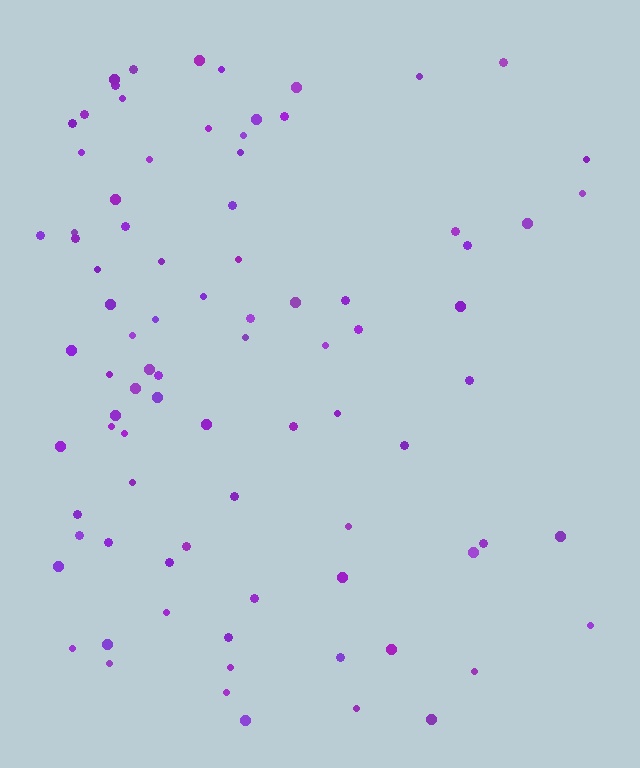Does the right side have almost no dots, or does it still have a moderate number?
Still a moderate number, just noticeably fewer than the left.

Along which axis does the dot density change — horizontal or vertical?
Horizontal.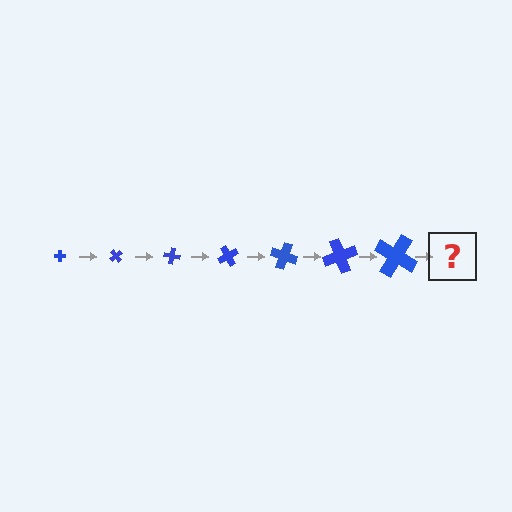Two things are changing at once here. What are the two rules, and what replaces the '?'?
The two rules are that the cross grows larger each step and it rotates 50 degrees each step. The '?' should be a cross, larger than the previous one and rotated 350 degrees from the start.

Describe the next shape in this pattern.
It should be a cross, larger than the previous one and rotated 350 degrees from the start.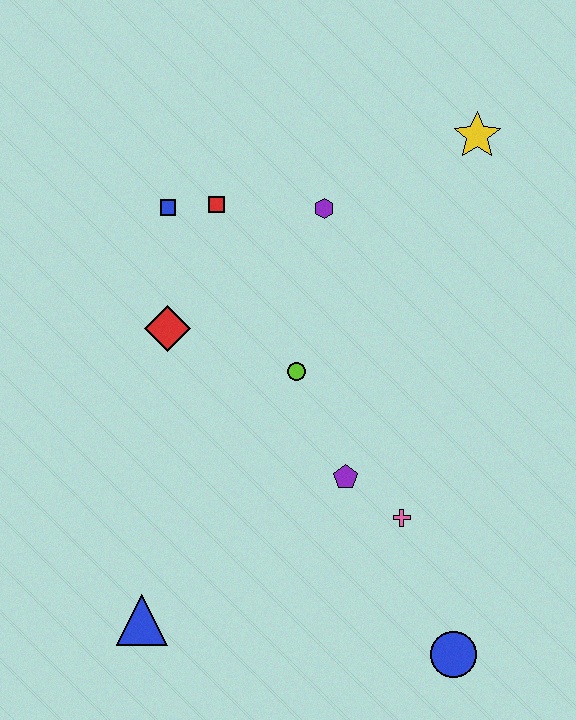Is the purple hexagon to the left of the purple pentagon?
Yes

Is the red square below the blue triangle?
No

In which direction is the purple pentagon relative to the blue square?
The purple pentagon is below the blue square.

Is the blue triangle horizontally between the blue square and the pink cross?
No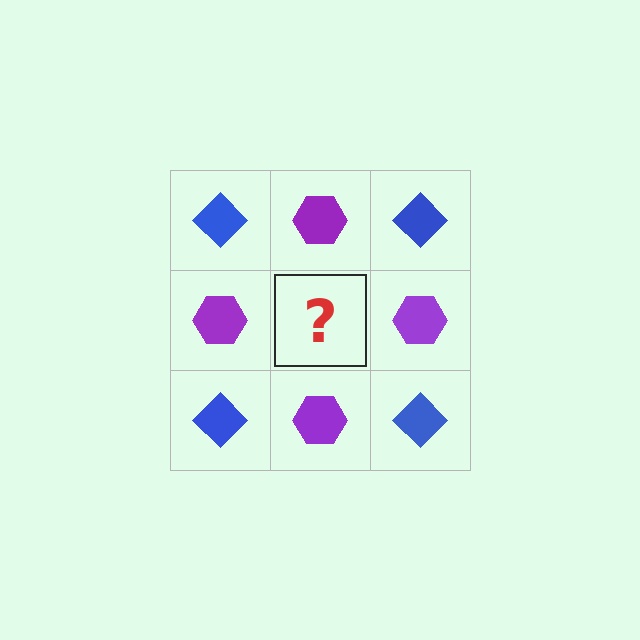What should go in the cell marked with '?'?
The missing cell should contain a blue diamond.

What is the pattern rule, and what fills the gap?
The rule is that it alternates blue diamond and purple hexagon in a checkerboard pattern. The gap should be filled with a blue diamond.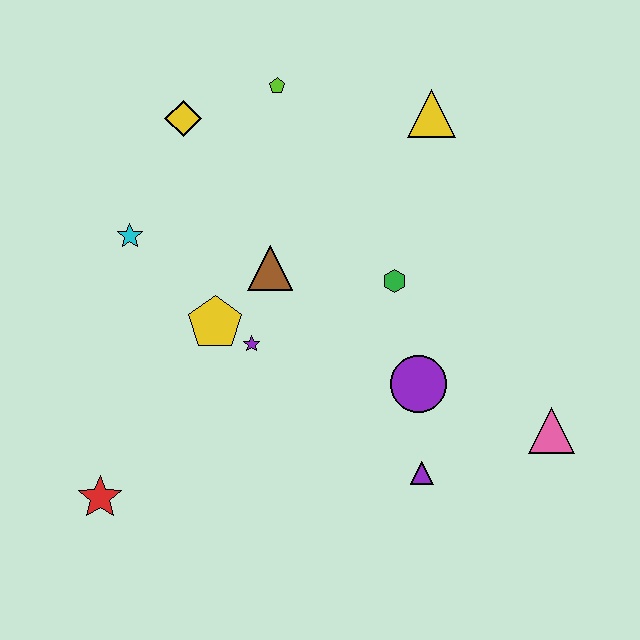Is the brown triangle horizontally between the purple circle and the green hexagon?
No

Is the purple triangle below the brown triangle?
Yes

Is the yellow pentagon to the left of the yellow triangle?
Yes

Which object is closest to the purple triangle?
The purple circle is closest to the purple triangle.